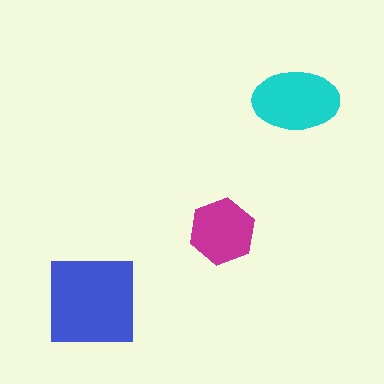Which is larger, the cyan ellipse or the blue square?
The blue square.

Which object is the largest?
The blue square.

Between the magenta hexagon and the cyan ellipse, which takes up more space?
The cyan ellipse.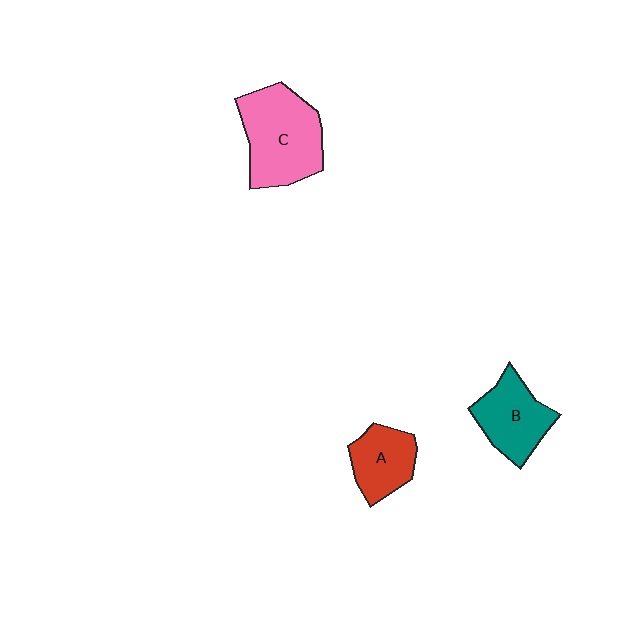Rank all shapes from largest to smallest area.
From largest to smallest: C (pink), B (teal), A (red).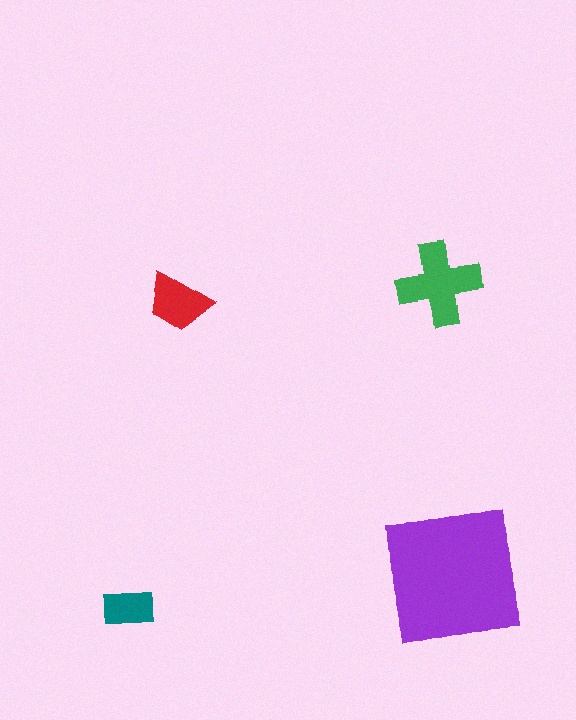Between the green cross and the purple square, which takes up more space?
The purple square.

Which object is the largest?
The purple square.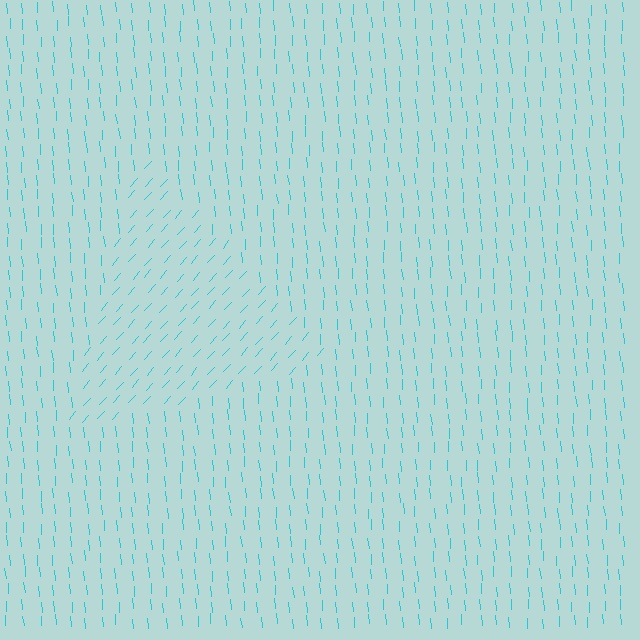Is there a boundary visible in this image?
Yes, there is a texture boundary formed by a change in line orientation.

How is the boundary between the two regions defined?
The boundary is defined purely by a change in line orientation (approximately 45 degrees difference). All lines are the same color and thickness.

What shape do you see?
I see a triangle.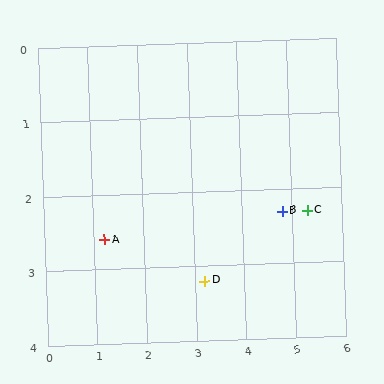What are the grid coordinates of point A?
Point A is at approximately (1.2, 2.6).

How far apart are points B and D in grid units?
Points B and D are about 1.8 grid units apart.